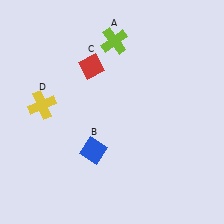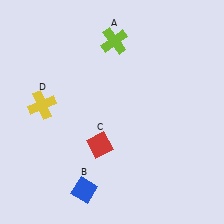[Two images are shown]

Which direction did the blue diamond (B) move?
The blue diamond (B) moved down.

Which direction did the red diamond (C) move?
The red diamond (C) moved down.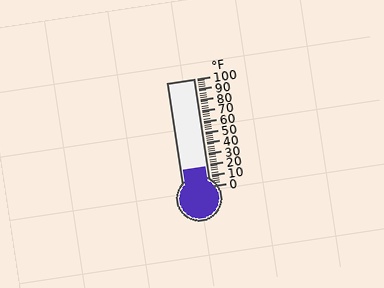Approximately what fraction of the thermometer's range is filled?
The thermometer is filled to approximately 20% of its range.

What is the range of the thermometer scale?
The thermometer scale ranges from 0°F to 100°F.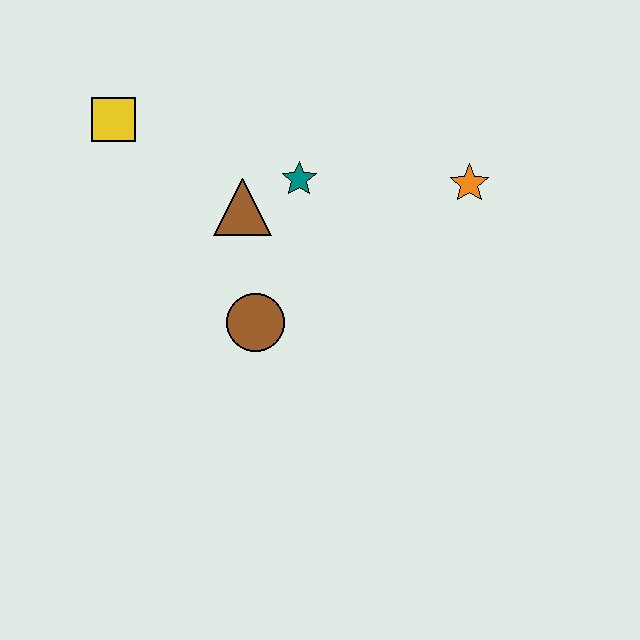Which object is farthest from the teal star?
The yellow square is farthest from the teal star.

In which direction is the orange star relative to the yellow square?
The orange star is to the right of the yellow square.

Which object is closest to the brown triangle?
The teal star is closest to the brown triangle.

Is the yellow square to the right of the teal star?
No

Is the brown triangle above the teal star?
No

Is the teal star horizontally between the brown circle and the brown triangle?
No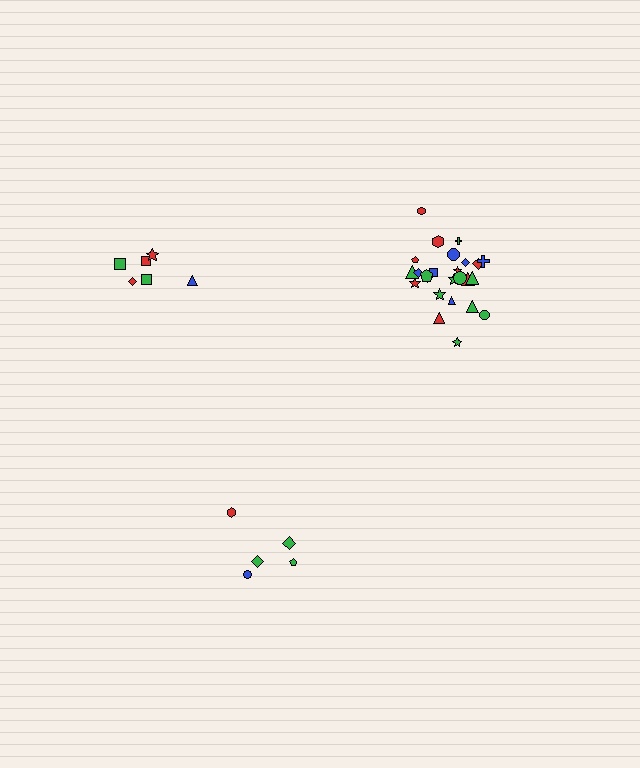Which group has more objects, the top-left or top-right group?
The top-right group.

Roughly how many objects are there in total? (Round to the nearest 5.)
Roughly 35 objects in total.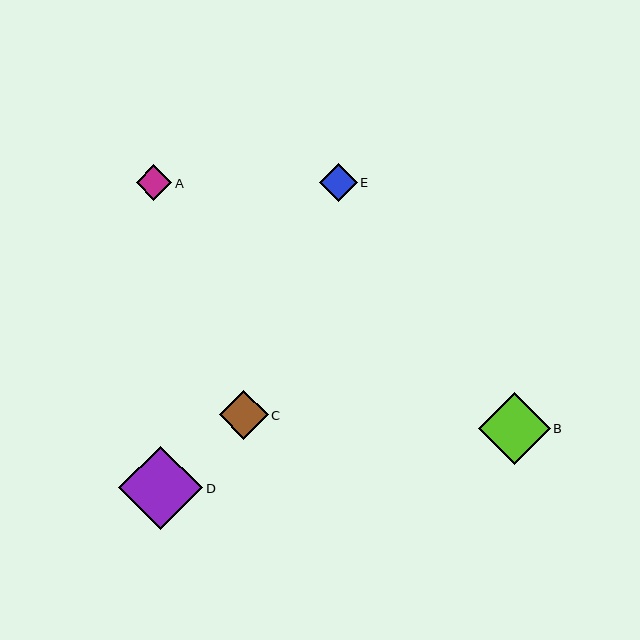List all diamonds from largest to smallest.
From largest to smallest: D, B, C, E, A.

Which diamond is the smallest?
Diamond A is the smallest with a size of approximately 35 pixels.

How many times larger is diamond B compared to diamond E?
Diamond B is approximately 1.9 times the size of diamond E.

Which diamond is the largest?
Diamond D is the largest with a size of approximately 84 pixels.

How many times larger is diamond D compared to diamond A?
Diamond D is approximately 2.4 times the size of diamond A.